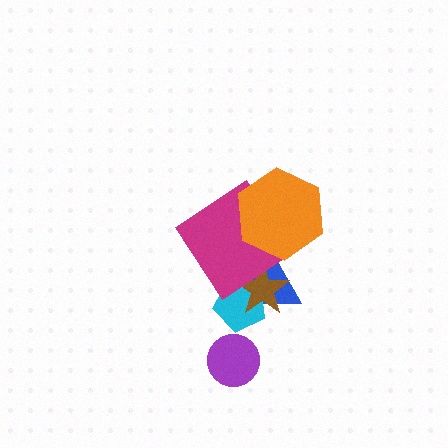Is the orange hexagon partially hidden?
No, no other shape covers it.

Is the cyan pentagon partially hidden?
Yes, it is partially covered by another shape.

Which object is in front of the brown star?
The magenta diamond is in front of the brown star.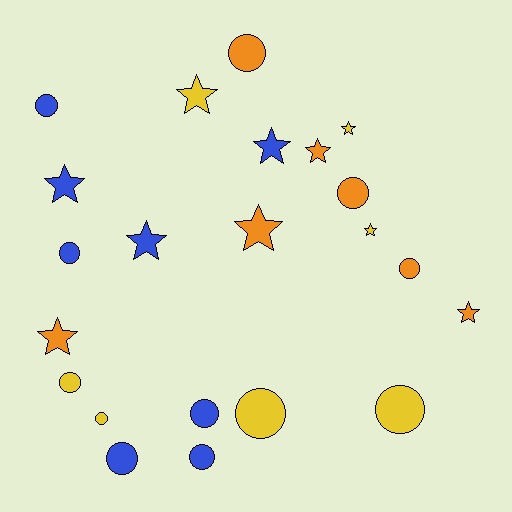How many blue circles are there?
There are 5 blue circles.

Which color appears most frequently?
Blue, with 8 objects.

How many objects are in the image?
There are 22 objects.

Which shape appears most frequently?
Circle, with 12 objects.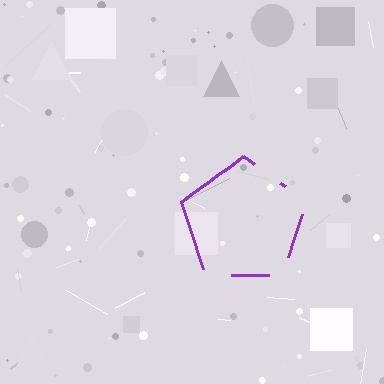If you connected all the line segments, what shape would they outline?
They would outline a pentagon.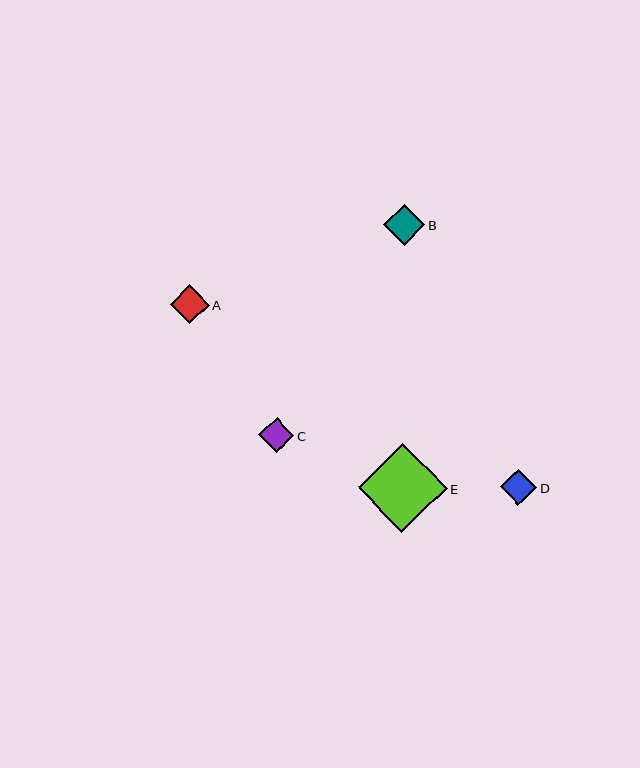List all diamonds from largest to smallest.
From largest to smallest: E, B, A, D, C.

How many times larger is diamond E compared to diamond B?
Diamond E is approximately 2.2 times the size of diamond B.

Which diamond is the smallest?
Diamond C is the smallest with a size of approximately 35 pixels.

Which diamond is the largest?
Diamond E is the largest with a size of approximately 89 pixels.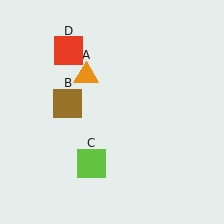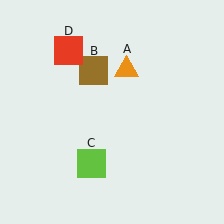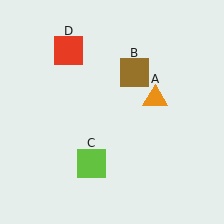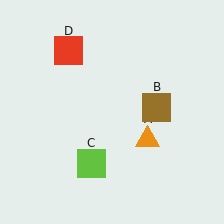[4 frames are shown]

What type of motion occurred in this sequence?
The orange triangle (object A), brown square (object B) rotated clockwise around the center of the scene.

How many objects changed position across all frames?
2 objects changed position: orange triangle (object A), brown square (object B).